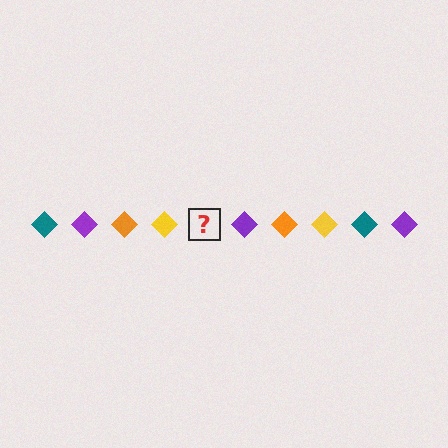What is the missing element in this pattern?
The missing element is a teal diamond.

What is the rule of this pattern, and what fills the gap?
The rule is that the pattern cycles through teal, purple, orange, yellow diamonds. The gap should be filled with a teal diamond.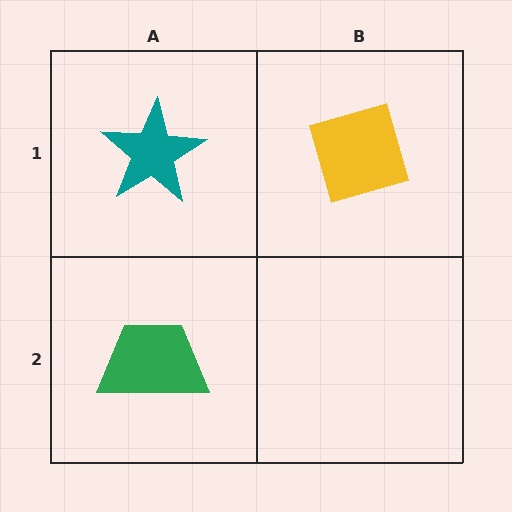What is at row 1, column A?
A teal star.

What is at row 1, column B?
A yellow diamond.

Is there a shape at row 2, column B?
No, that cell is empty.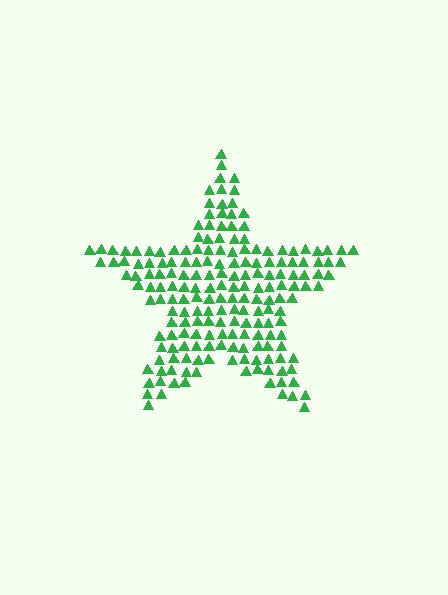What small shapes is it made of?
It is made of small triangles.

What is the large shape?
The large shape is a star.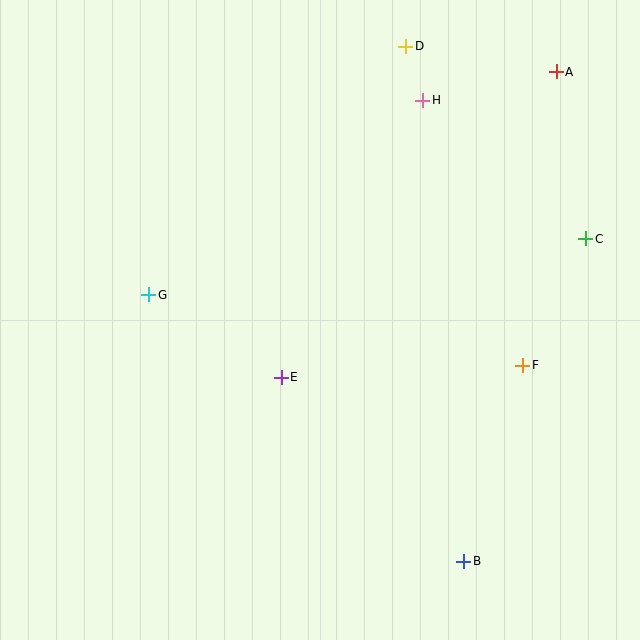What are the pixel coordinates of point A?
Point A is at (556, 72).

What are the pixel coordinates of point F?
Point F is at (523, 365).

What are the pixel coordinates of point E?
Point E is at (281, 377).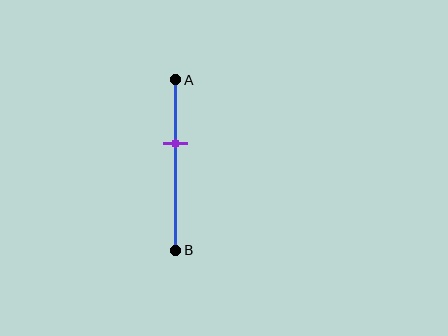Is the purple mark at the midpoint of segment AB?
No, the mark is at about 40% from A, not at the 50% midpoint.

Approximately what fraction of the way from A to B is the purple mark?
The purple mark is approximately 40% of the way from A to B.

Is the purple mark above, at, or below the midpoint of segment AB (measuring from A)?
The purple mark is above the midpoint of segment AB.